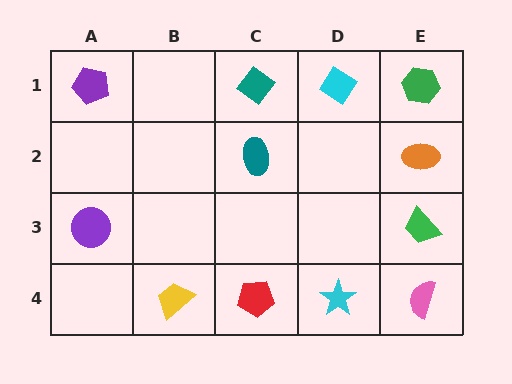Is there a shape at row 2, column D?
No, that cell is empty.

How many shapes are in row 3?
2 shapes.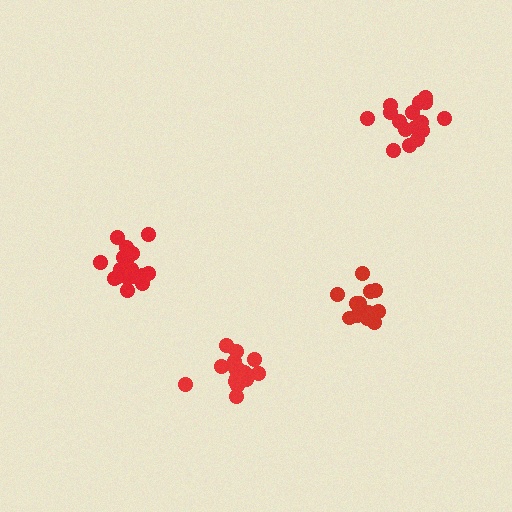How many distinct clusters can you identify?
There are 4 distinct clusters.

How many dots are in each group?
Group 1: 18 dots, Group 2: 16 dots, Group 3: 15 dots, Group 4: 17 dots (66 total).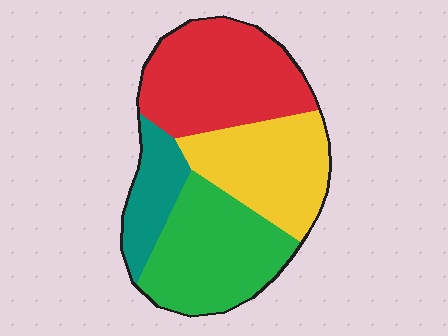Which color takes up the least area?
Teal, at roughly 15%.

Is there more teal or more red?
Red.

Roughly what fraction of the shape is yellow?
Yellow takes up about one quarter (1/4) of the shape.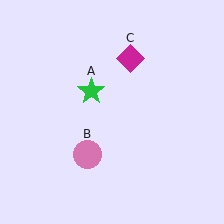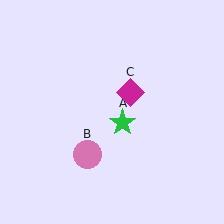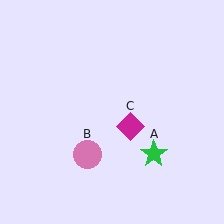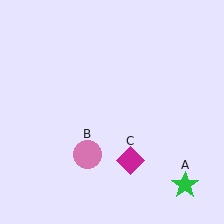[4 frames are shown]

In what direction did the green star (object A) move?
The green star (object A) moved down and to the right.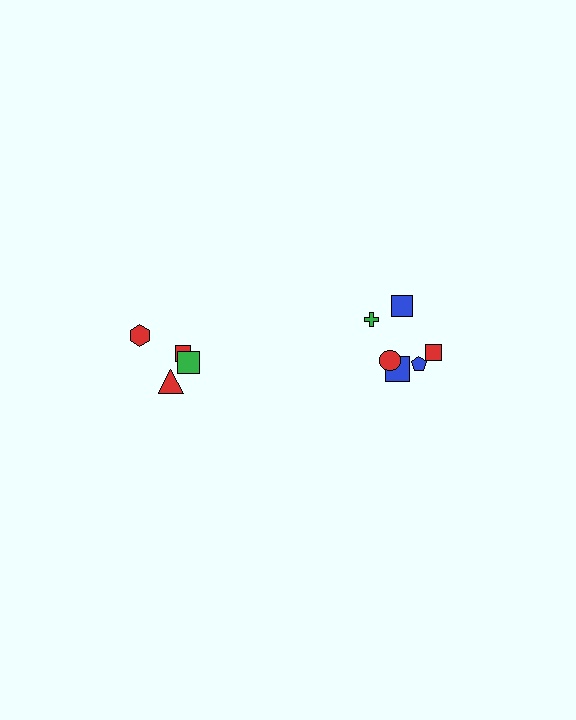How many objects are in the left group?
There are 4 objects.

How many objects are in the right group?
There are 6 objects.